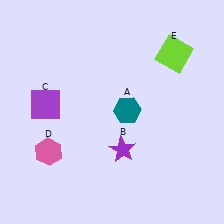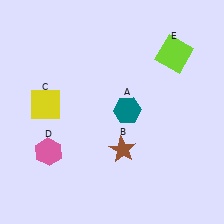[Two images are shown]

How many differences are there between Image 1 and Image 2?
There are 2 differences between the two images.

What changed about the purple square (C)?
In Image 1, C is purple. In Image 2, it changed to yellow.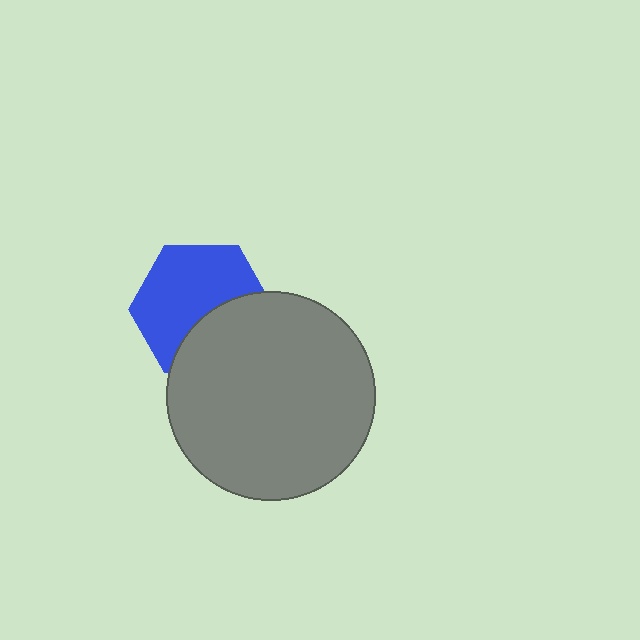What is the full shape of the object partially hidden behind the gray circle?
The partially hidden object is a blue hexagon.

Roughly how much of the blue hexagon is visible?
About half of it is visible (roughly 62%).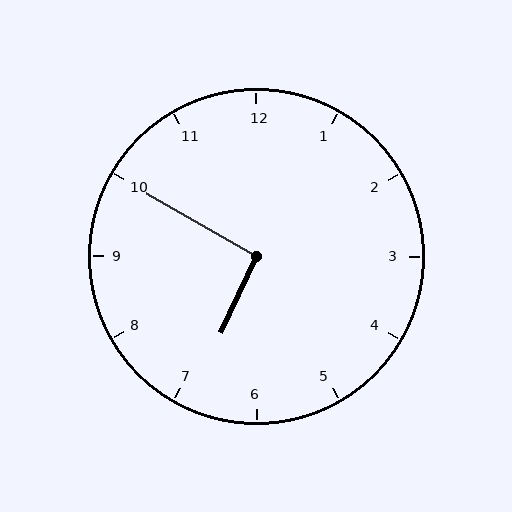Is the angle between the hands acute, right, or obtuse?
It is right.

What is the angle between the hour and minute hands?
Approximately 95 degrees.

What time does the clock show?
6:50.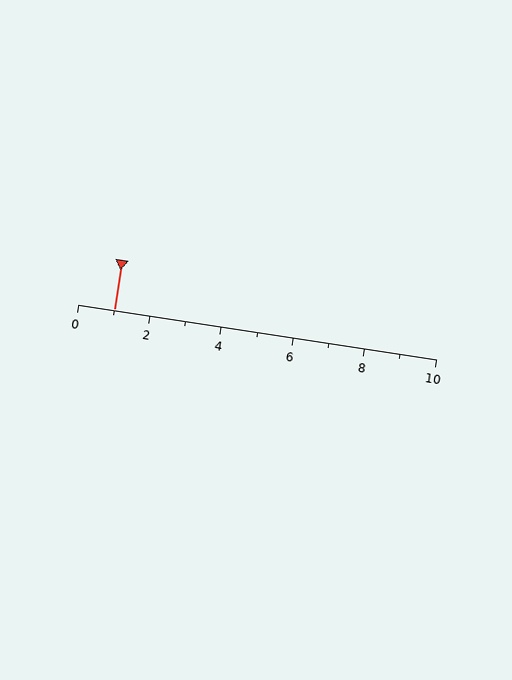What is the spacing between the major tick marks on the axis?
The major ticks are spaced 2 apart.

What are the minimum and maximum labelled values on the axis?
The axis runs from 0 to 10.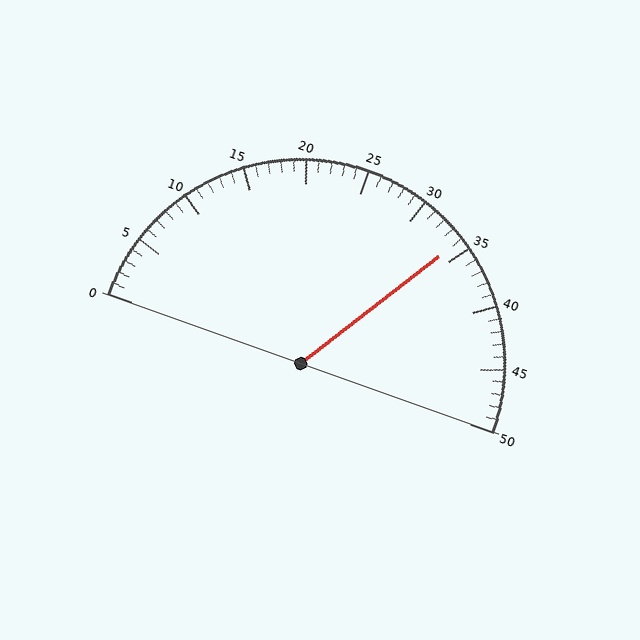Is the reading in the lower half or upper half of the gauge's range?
The reading is in the upper half of the range (0 to 50).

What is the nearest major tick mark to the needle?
The nearest major tick mark is 35.